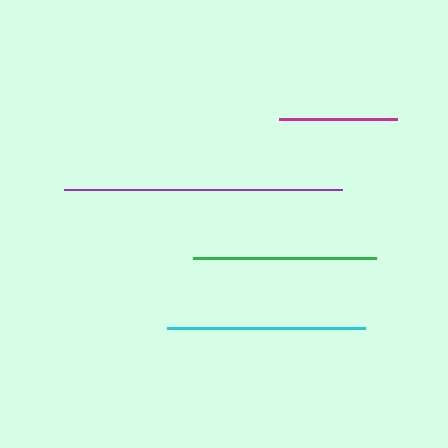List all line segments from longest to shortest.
From longest to shortest: purple, cyan, green, magenta.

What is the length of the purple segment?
The purple segment is approximately 279 pixels long.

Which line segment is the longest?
The purple line is the longest at approximately 279 pixels.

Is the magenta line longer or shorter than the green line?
The green line is longer than the magenta line.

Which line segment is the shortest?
The magenta line is the shortest at approximately 118 pixels.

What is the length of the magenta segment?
The magenta segment is approximately 118 pixels long.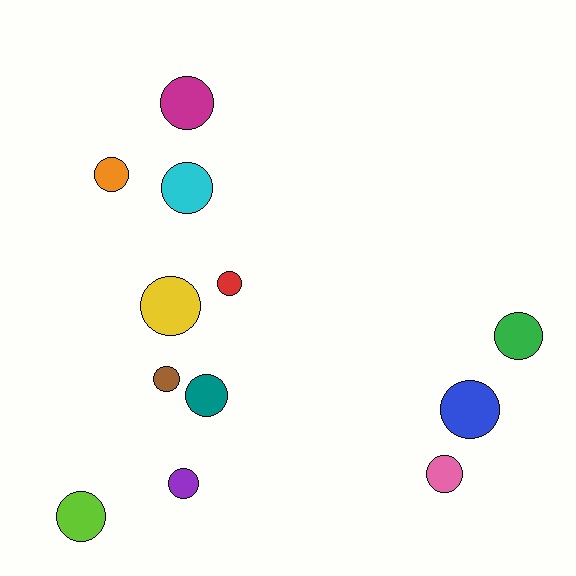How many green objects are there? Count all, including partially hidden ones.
There is 1 green object.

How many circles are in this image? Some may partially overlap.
There are 12 circles.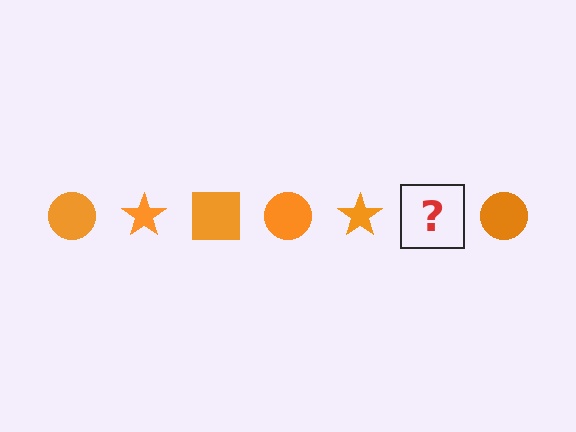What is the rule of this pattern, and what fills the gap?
The rule is that the pattern cycles through circle, star, square shapes in orange. The gap should be filled with an orange square.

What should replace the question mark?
The question mark should be replaced with an orange square.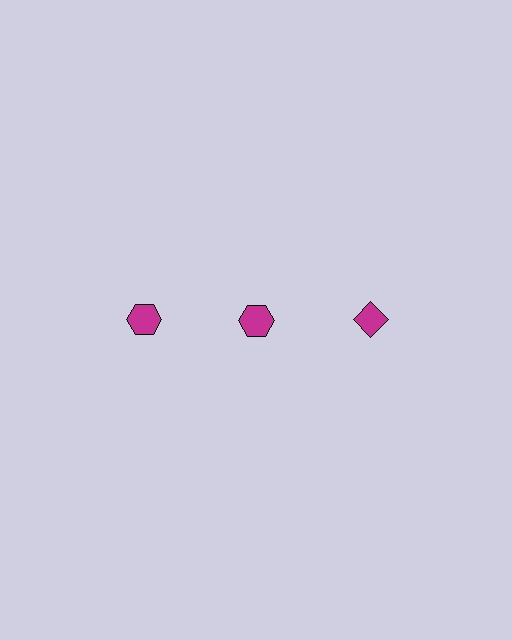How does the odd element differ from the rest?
It has a different shape: diamond instead of hexagon.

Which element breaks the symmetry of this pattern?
The magenta diamond in the top row, center column breaks the symmetry. All other shapes are magenta hexagons.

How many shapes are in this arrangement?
There are 3 shapes arranged in a grid pattern.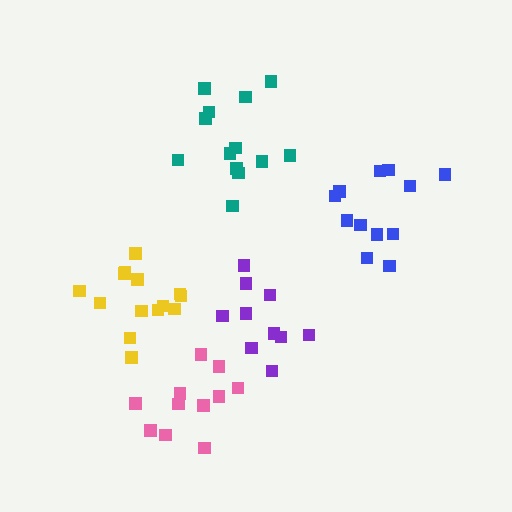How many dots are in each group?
Group 1: 13 dots, Group 2: 10 dots, Group 3: 14 dots, Group 4: 11 dots, Group 5: 12 dots (60 total).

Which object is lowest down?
The pink cluster is bottommost.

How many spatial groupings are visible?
There are 5 spatial groupings.